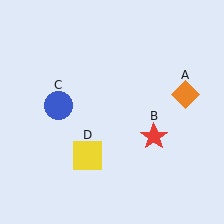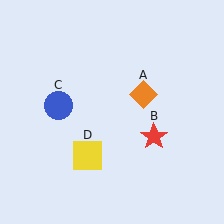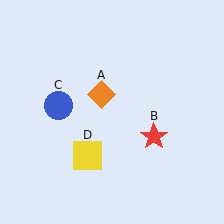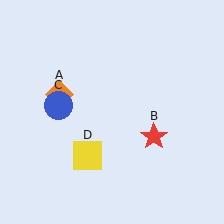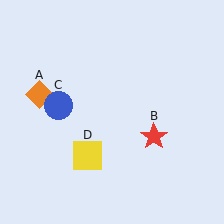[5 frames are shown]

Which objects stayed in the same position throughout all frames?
Red star (object B) and blue circle (object C) and yellow square (object D) remained stationary.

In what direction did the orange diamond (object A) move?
The orange diamond (object A) moved left.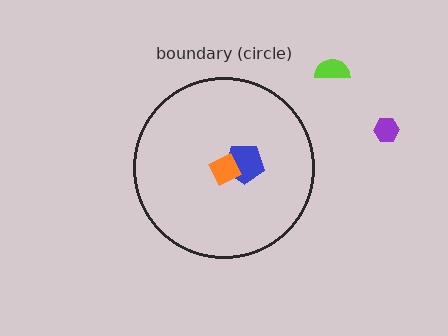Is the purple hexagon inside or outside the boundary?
Outside.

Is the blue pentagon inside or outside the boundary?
Inside.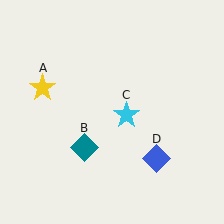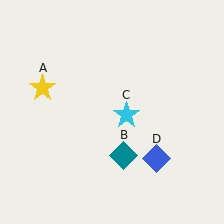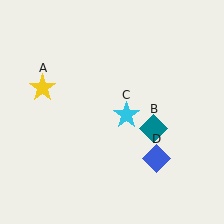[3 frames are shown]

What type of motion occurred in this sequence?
The teal diamond (object B) rotated counterclockwise around the center of the scene.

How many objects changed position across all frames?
1 object changed position: teal diamond (object B).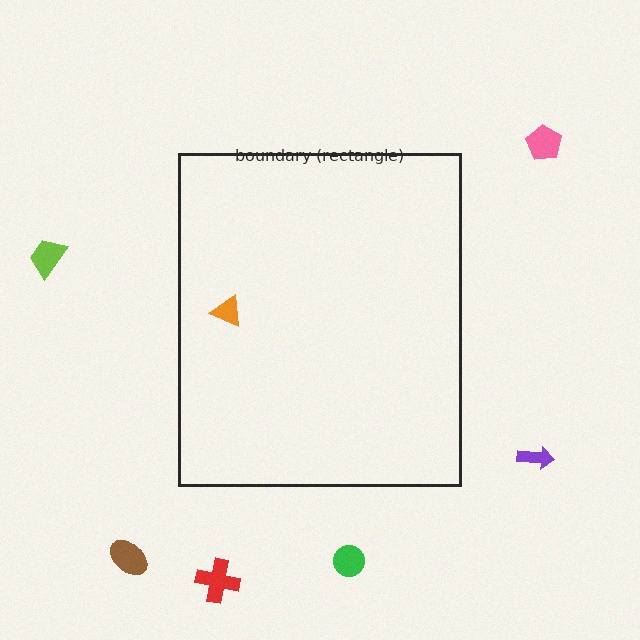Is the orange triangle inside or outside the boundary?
Inside.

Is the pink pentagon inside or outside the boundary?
Outside.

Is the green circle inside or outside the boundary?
Outside.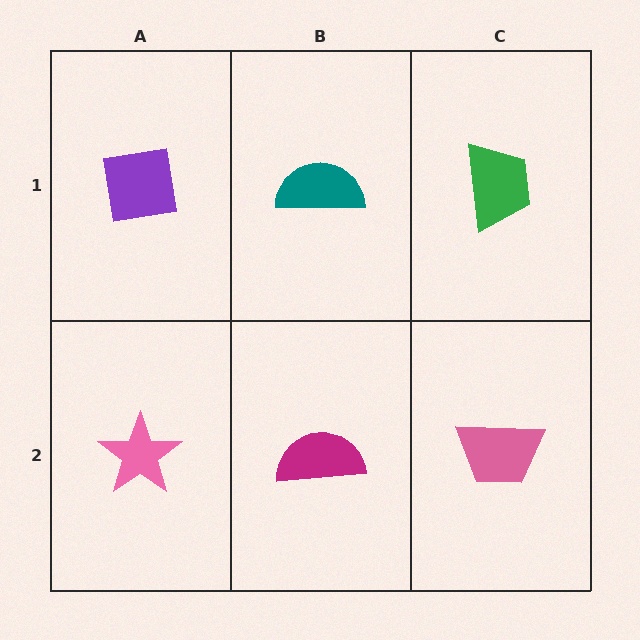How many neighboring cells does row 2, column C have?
2.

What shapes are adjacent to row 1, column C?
A pink trapezoid (row 2, column C), a teal semicircle (row 1, column B).